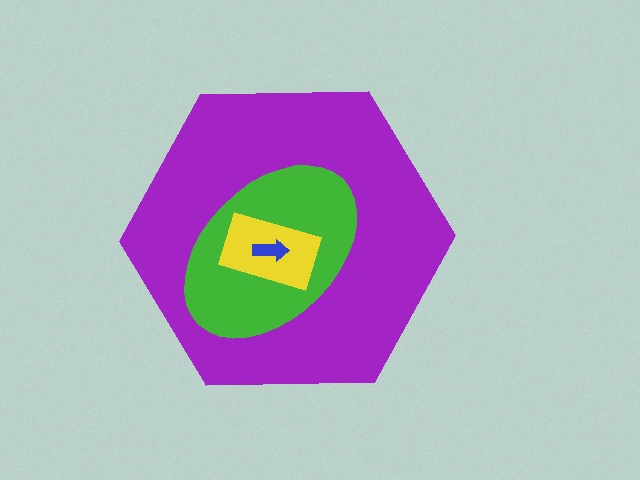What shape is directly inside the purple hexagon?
The green ellipse.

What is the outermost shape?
The purple hexagon.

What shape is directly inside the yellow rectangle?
The blue arrow.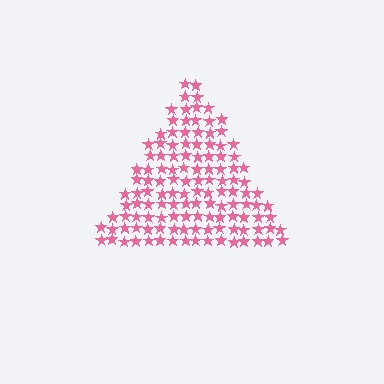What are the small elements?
The small elements are stars.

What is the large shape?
The large shape is a triangle.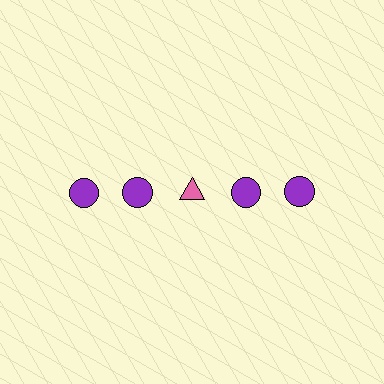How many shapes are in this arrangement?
There are 5 shapes arranged in a grid pattern.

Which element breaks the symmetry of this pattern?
The pink triangle in the top row, center column breaks the symmetry. All other shapes are purple circles.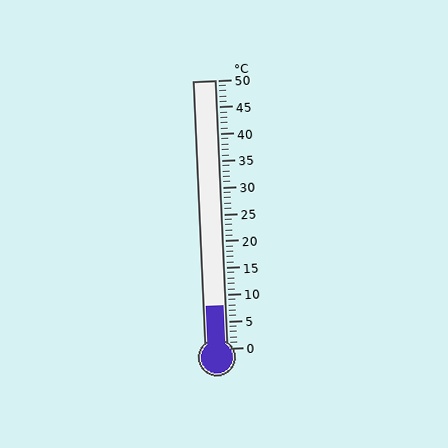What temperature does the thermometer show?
The thermometer shows approximately 8°C.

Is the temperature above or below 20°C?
The temperature is below 20°C.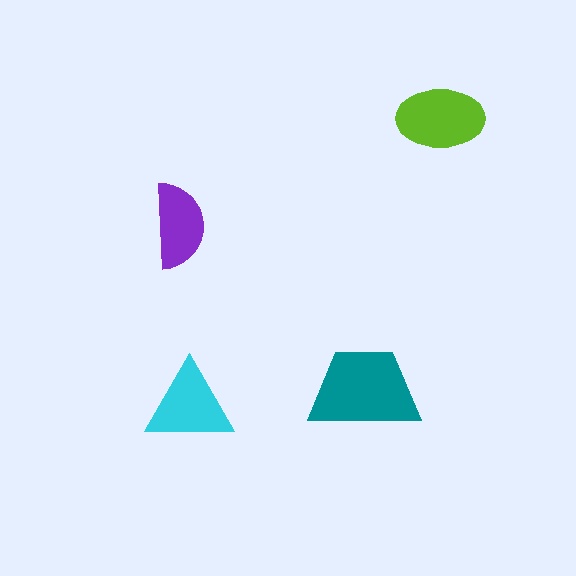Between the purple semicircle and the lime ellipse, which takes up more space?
The lime ellipse.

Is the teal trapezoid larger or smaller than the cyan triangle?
Larger.